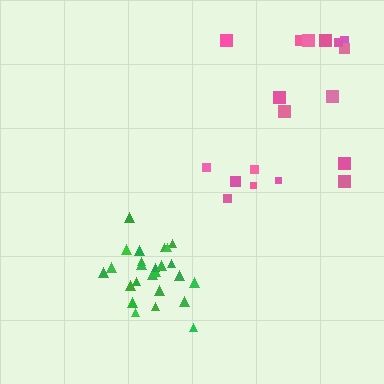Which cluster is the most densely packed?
Green.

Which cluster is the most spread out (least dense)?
Pink.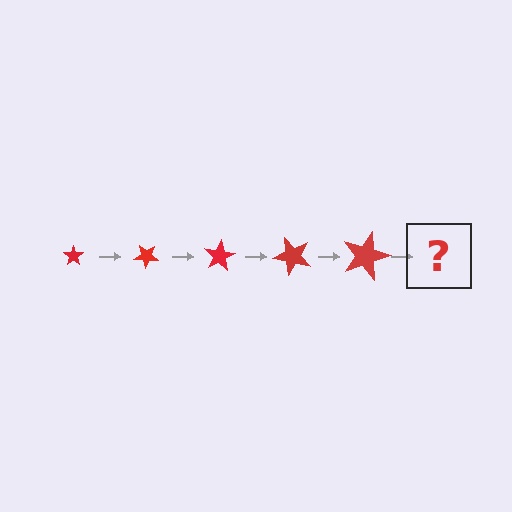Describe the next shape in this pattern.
It should be a star, larger than the previous one and rotated 200 degrees from the start.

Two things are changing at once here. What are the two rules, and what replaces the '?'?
The two rules are that the star grows larger each step and it rotates 40 degrees each step. The '?' should be a star, larger than the previous one and rotated 200 degrees from the start.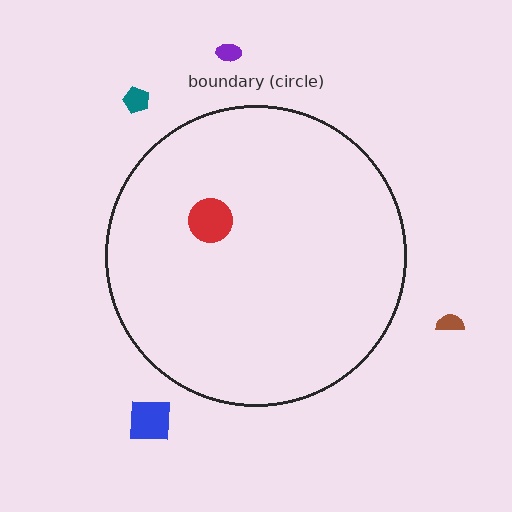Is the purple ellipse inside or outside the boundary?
Outside.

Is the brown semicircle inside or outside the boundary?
Outside.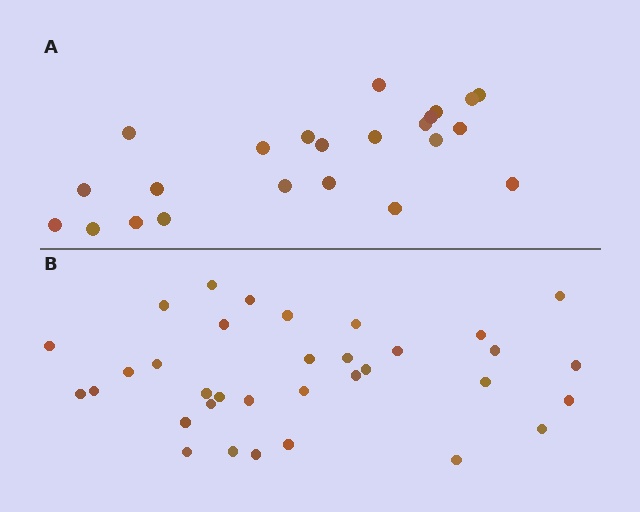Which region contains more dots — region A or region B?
Region B (the bottom region) has more dots.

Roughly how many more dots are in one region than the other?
Region B has roughly 12 or so more dots than region A.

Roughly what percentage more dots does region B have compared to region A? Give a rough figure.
About 50% more.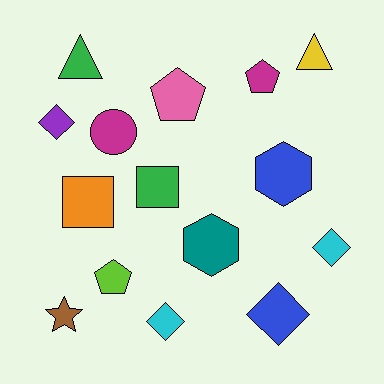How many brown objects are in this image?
There is 1 brown object.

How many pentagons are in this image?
There are 3 pentagons.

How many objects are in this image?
There are 15 objects.